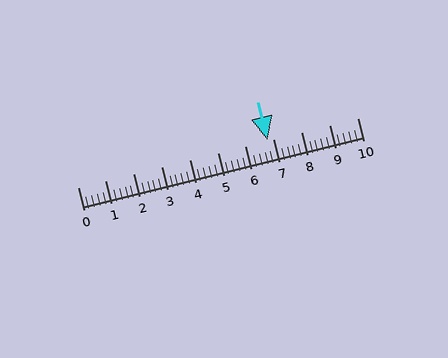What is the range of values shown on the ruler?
The ruler shows values from 0 to 10.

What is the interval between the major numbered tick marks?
The major tick marks are spaced 1 units apart.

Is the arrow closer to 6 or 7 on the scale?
The arrow is closer to 7.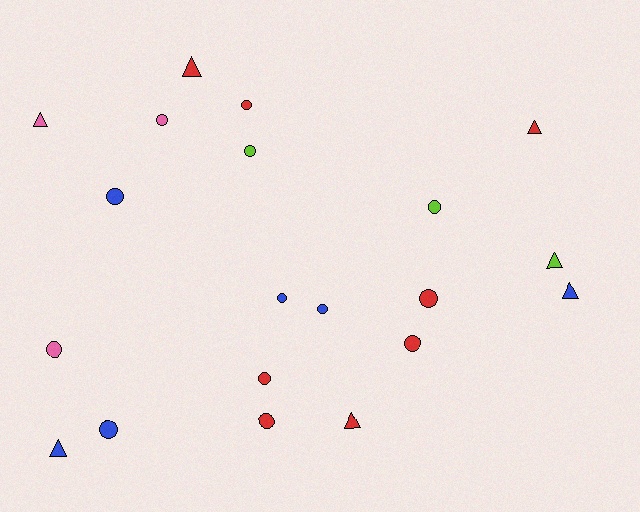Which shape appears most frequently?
Circle, with 13 objects.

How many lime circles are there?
There are 2 lime circles.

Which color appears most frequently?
Red, with 8 objects.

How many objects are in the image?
There are 20 objects.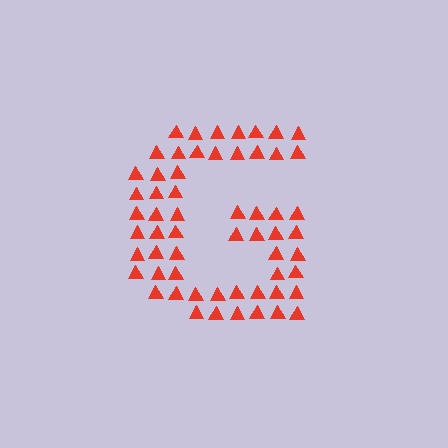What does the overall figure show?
The overall figure shows the letter G.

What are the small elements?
The small elements are triangles.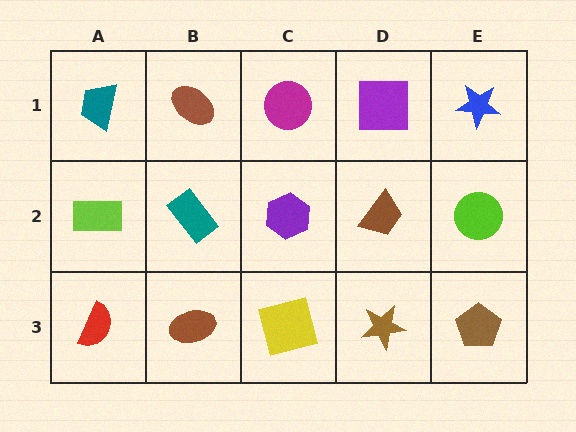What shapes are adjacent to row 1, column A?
A lime rectangle (row 2, column A), a brown ellipse (row 1, column B).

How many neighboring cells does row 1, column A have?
2.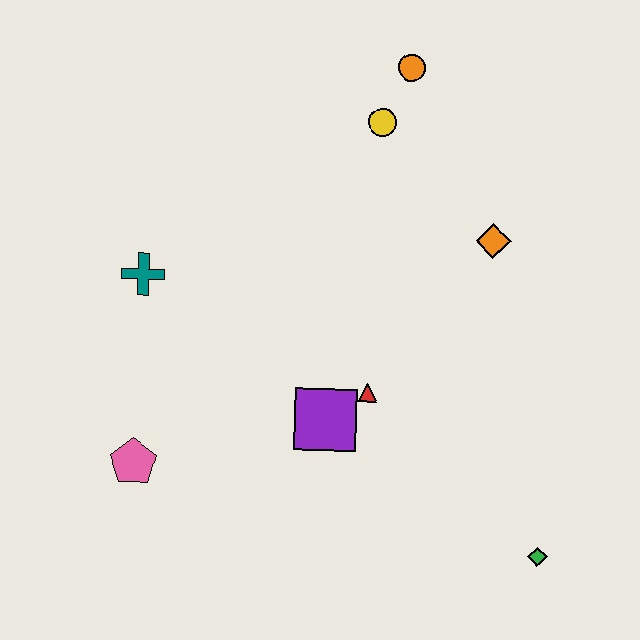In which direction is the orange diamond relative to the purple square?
The orange diamond is above the purple square.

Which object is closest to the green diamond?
The red triangle is closest to the green diamond.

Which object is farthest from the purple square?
The orange circle is farthest from the purple square.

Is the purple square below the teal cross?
Yes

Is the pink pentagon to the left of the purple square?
Yes